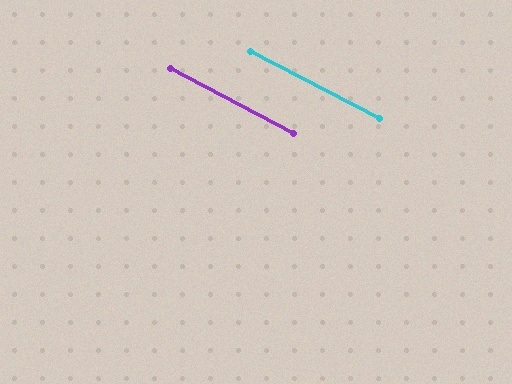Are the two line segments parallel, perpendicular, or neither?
Parallel — their directions differ by only 0.6°.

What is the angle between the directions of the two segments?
Approximately 1 degree.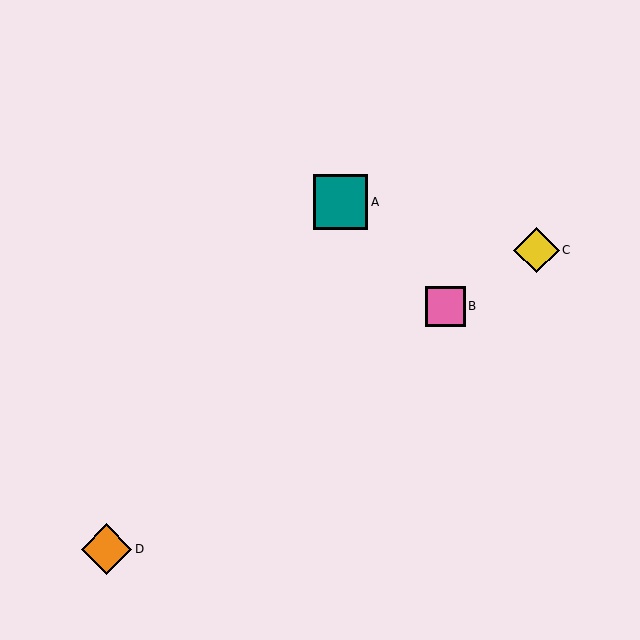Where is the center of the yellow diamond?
The center of the yellow diamond is at (536, 250).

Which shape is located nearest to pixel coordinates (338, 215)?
The teal square (labeled A) at (340, 202) is nearest to that location.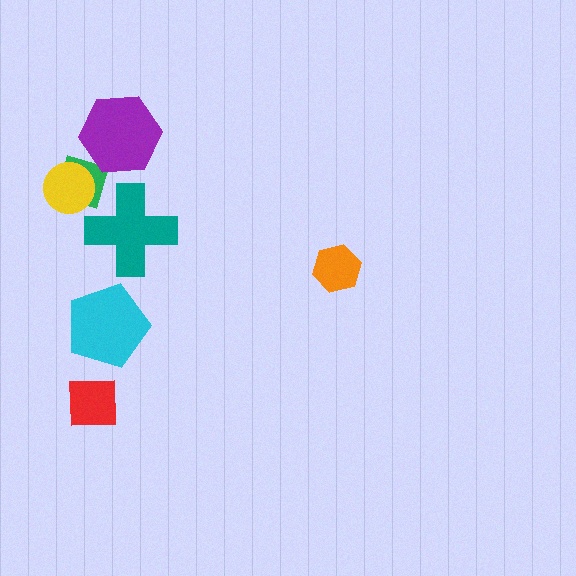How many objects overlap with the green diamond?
3 objects overlap with the green diamond.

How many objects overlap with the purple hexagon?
1 object overlaps with the purple hexagon.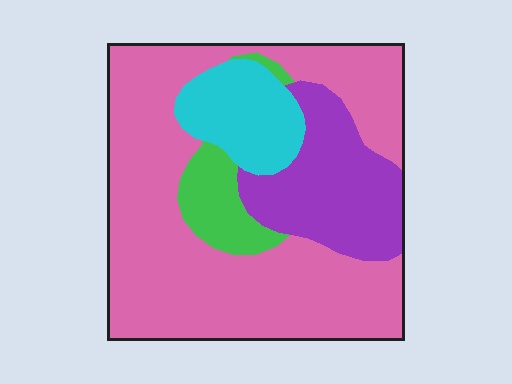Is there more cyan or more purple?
Purple.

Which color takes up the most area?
Pink, at roughly 60%.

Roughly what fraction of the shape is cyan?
Cyan takes up about one eighth (1/8) of the shape.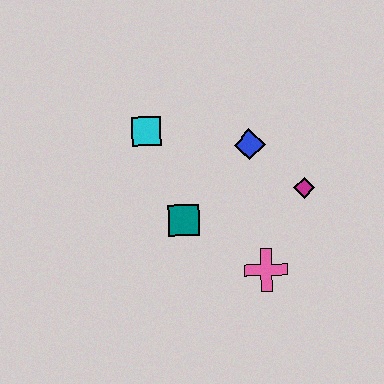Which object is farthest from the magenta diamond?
The cyan square is farthest from the magenta diamond.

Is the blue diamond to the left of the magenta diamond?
Yes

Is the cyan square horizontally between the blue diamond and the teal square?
No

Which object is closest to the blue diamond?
The magenta diamond is closest to the blue diamond.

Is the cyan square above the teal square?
Yes